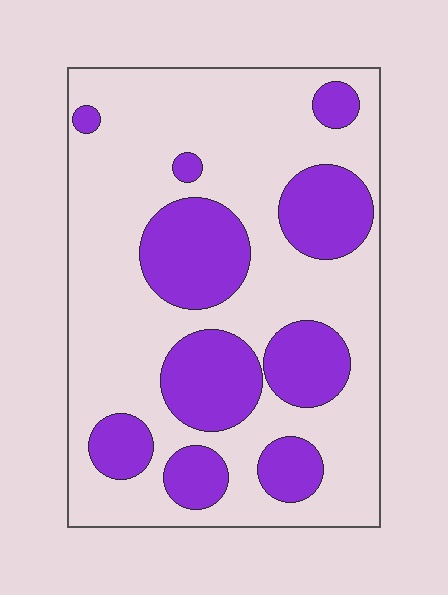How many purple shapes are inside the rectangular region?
10.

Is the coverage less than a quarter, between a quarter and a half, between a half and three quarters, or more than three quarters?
Between a quarter and a half.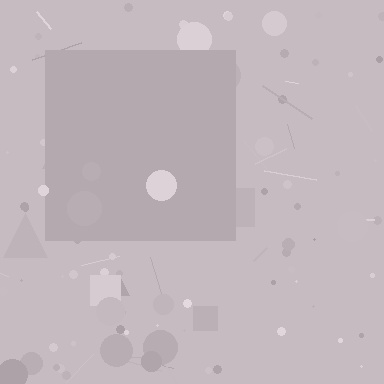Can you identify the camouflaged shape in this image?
The camouflaged shape is a square.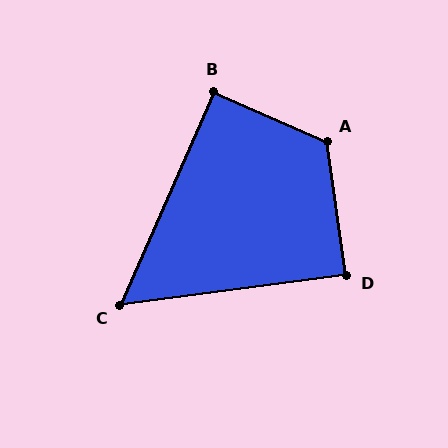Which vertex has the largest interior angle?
A, at approximately 121 degrees.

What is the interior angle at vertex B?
Approximately 90 degrees (approximately right).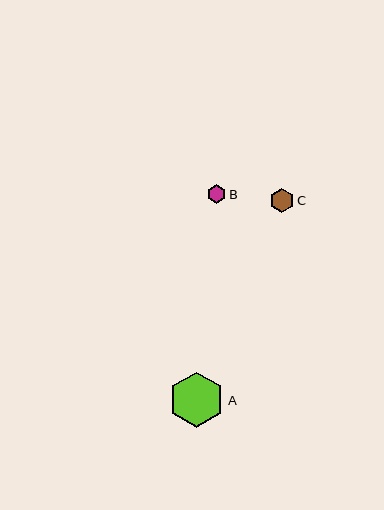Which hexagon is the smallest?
Hexagon B is the smallest with a size of approximately 19 pixels.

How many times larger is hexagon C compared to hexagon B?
Hexagon C is approximately 1.3 times the size of hexagon B.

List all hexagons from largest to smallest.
From largest to smallest: A, C, B.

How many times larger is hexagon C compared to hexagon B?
Hexagon C is approximately 1.3 times the size of hexagon B.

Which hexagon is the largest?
Hexagon A is the largest with a size of approximately 56 pixels.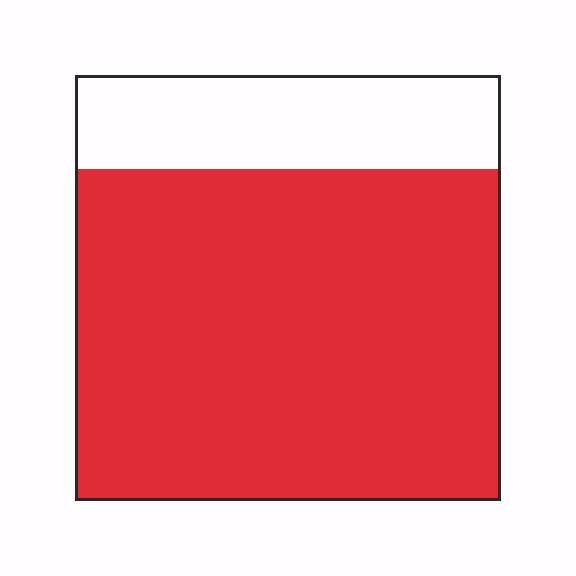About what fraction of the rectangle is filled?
About four fifths (4/5).